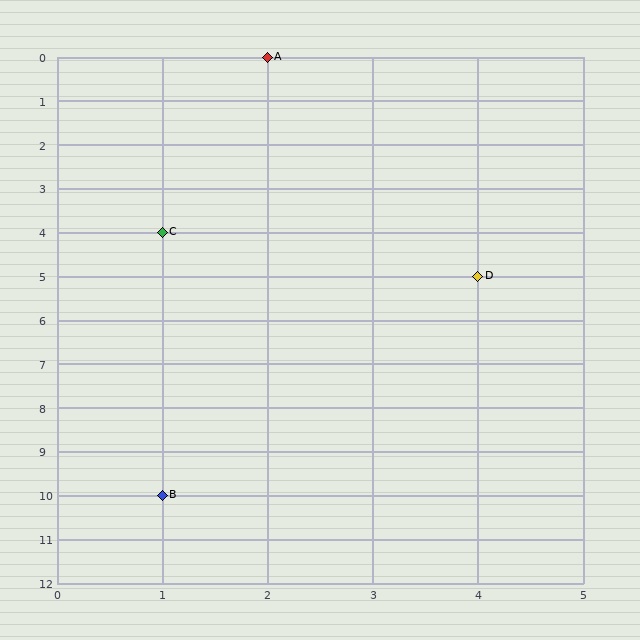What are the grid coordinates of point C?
Point C is at grid coordinates (1, 4).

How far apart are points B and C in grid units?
Points B and C are 6 rows apart.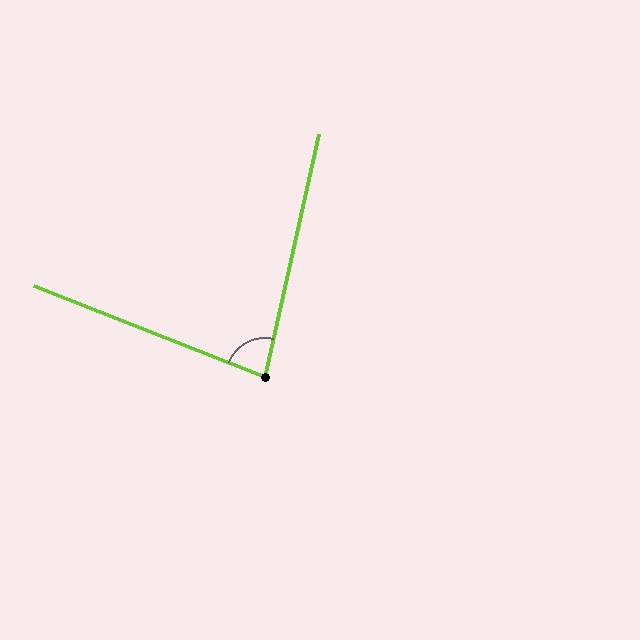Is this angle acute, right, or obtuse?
It is acute.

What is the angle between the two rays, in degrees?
Approximately 81 degrees.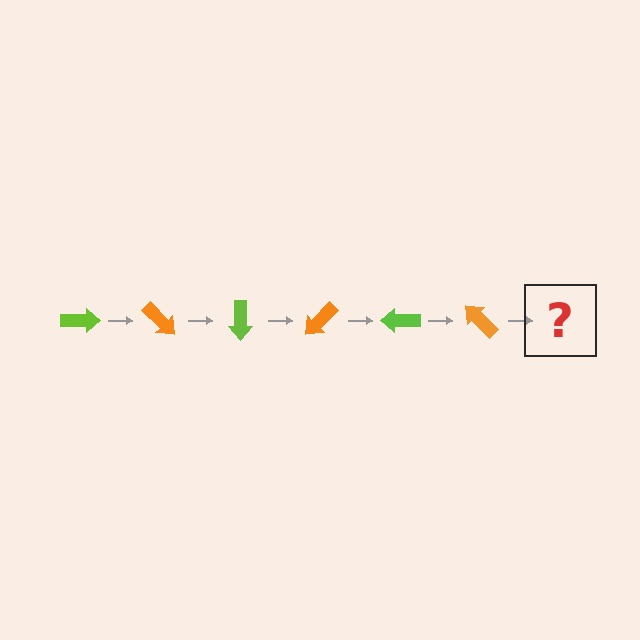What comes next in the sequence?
The next element should be a lime arrow, rotated 270 degrees from the start.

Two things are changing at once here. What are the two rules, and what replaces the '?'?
The two rules are that it rotates 45 degrees each step and the color cycles through lime and orange. The '?' should be a lime arrow, rotated 270 degrees from the start.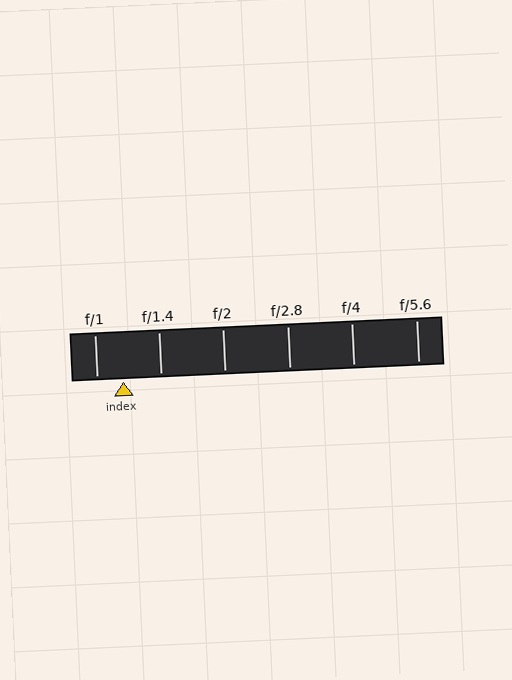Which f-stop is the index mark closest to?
The index mark is closest to f/1.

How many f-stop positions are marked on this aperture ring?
There are 6 f-stop positions marked.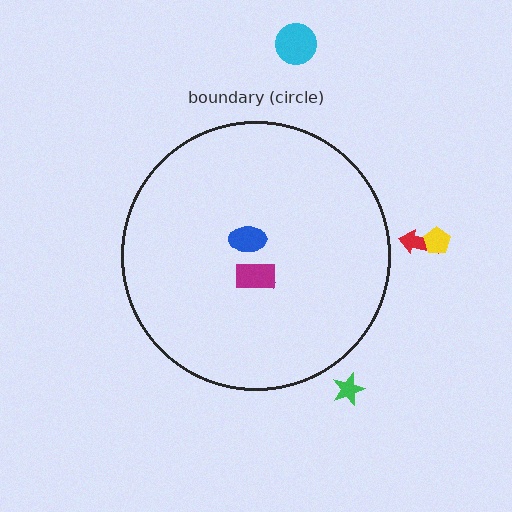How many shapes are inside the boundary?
3 inside, 4 outside.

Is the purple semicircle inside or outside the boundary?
Inside.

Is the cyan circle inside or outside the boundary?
Outside.